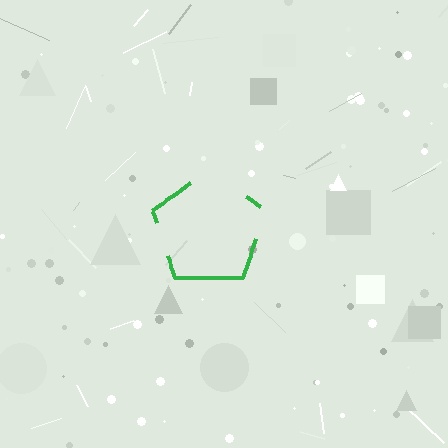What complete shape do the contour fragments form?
The contour fragments form a pentagon.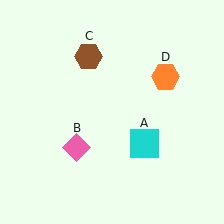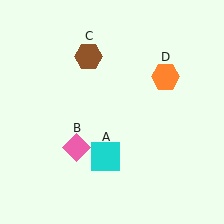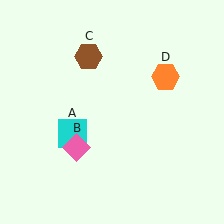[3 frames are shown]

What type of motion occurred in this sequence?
The cyan square (object A) rotated clockwise around the center of the scene.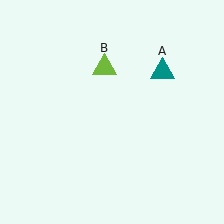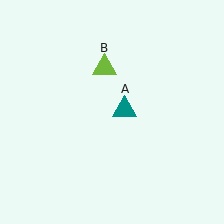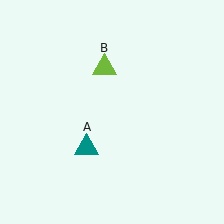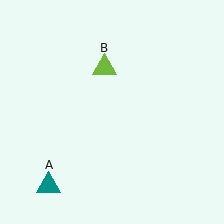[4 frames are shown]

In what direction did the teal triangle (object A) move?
The teal triangle (object A) moved down and to the left.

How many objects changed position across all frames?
1 object changed position: teal triangle (object A).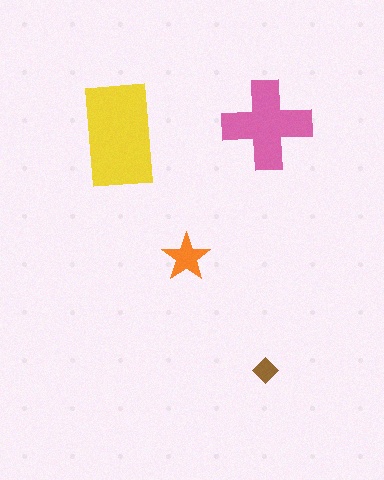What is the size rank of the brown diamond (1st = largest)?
4th.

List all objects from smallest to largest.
The brown diamond, the orange star, the pink cross, the yellow rectangle.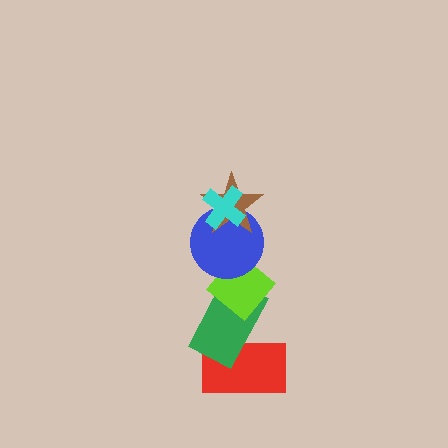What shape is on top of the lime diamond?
The blue circle is on top of the lime diamond.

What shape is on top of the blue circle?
The brown star is on top of the blue circle.